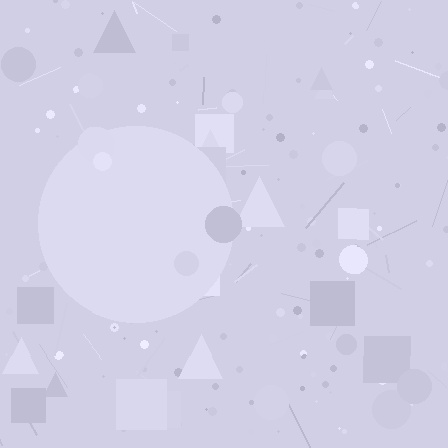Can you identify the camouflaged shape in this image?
The camouflaged shape is a circle.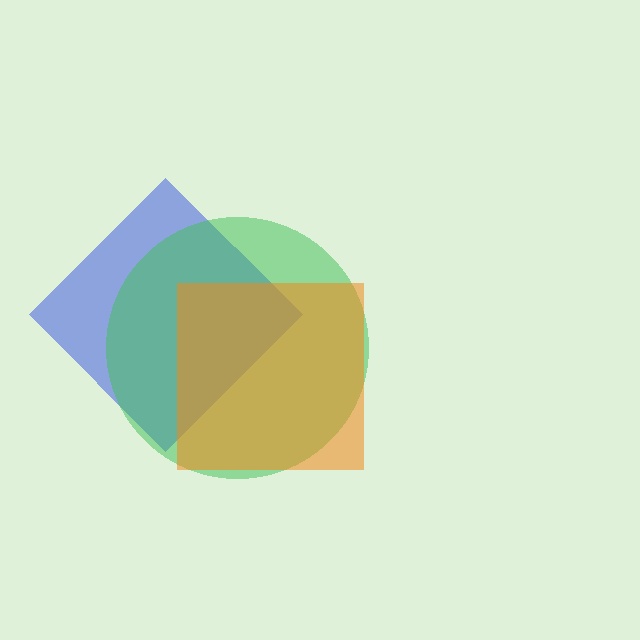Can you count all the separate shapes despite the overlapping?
Yes, there are 3 separate shapes.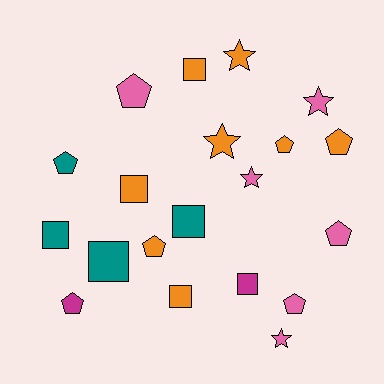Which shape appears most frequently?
Pentagon, with 8 objects.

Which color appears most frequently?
Orange, with 8 objects.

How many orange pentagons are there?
There are 3 orange pentagons.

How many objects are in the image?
There are 20 objects.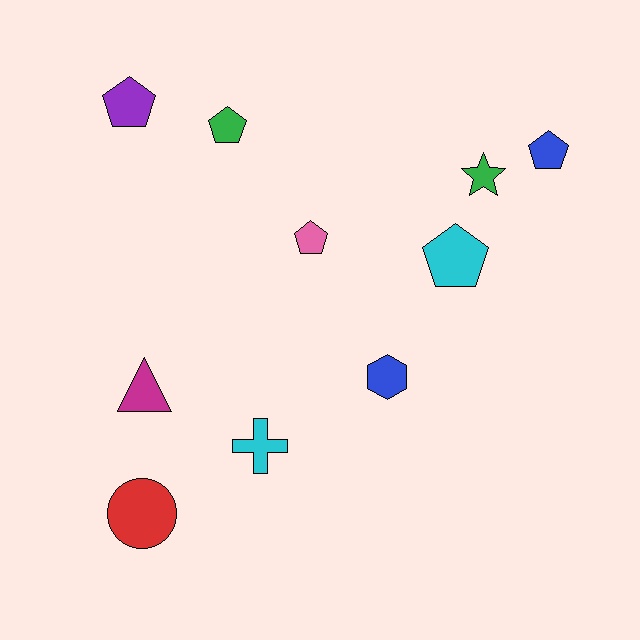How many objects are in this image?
There are 10 objects.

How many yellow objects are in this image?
There are no yellow objects.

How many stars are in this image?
There is 1 star.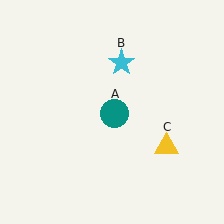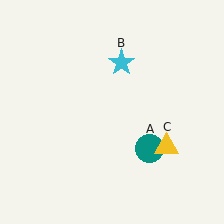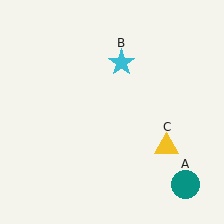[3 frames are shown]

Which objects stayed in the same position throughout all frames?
Cyan star (object B) and yellow triangle (object C) remained stationary.